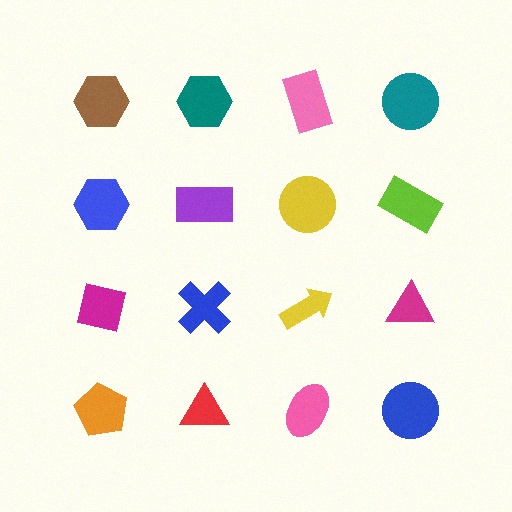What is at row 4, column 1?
An orange pentagon.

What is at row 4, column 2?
A red triangle.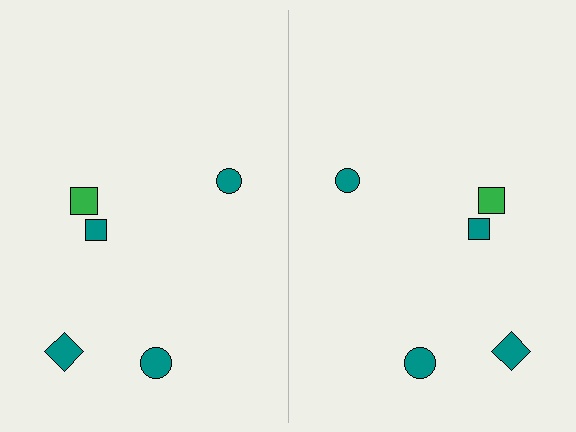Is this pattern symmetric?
Yes, this pattern has bilateral (reflection) symmetry.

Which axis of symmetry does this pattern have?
The pattern has a vertical axis of symmetry running through the center of the image.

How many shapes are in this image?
There are 10 shapes in this image.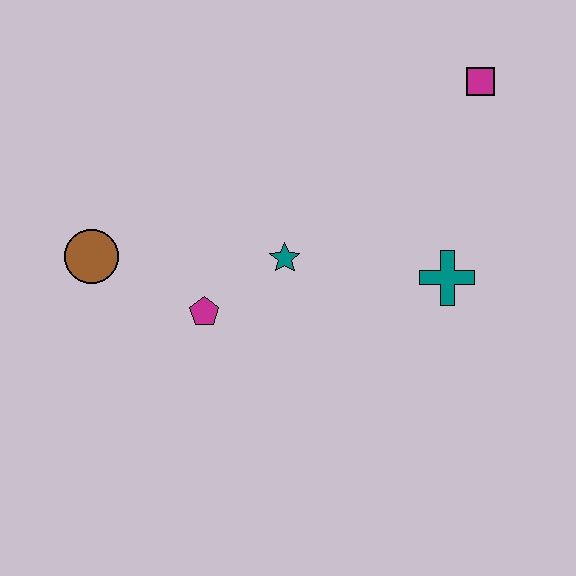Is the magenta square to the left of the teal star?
No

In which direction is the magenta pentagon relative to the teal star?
The magenta pentagon is to the left of the teal star.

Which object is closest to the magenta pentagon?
The teal star is closest to the magenta pentagon.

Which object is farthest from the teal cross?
The brown circle is farthest from the teal cross.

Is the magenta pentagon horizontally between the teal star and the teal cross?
No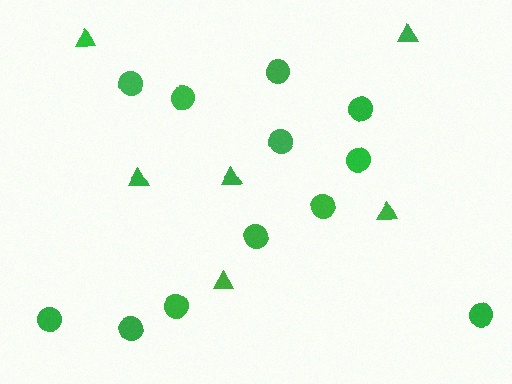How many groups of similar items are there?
There are 2 groups: one group of triangles (6) and one group of circles (12).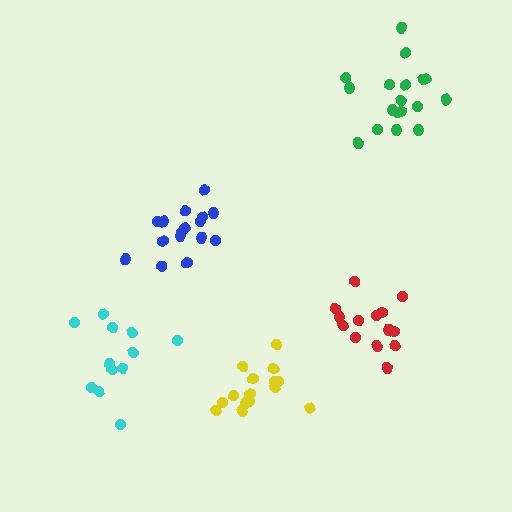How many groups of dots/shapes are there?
There are 5 groups.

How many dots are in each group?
Group 1: 16 dots, Group 2: 12 dots, Group 3: 15 dots, Group 4: 18 dots, Group 5: 14 dots (75 total).